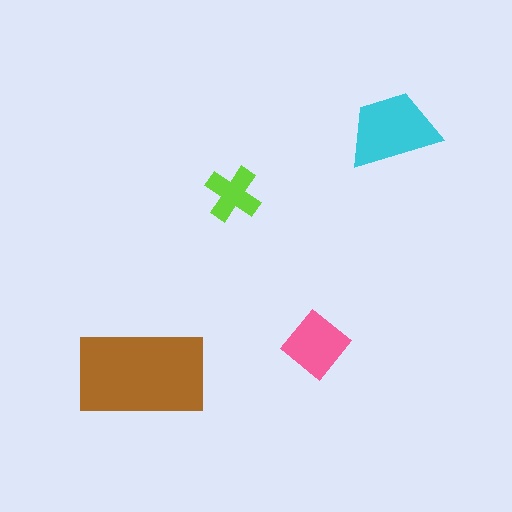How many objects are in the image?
There are 4 objects in the image.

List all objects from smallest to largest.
The lime cross, the pink diamond, the cyan trapezoid, the brown rectangle.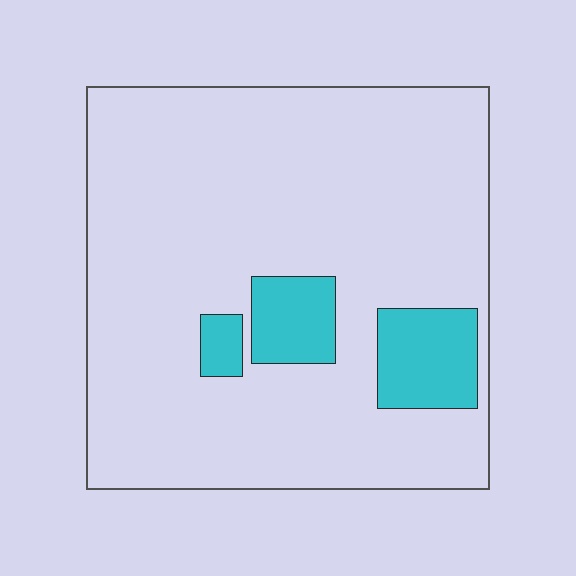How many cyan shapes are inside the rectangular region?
3.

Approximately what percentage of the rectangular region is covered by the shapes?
Approximately 10%.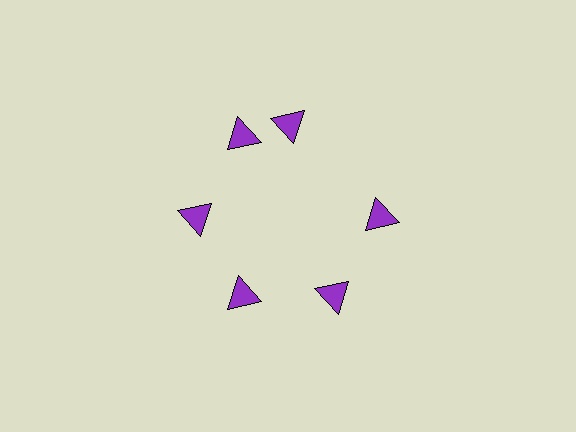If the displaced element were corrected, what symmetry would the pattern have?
It would have 6-fold rotational symmetry — the pattern would map onto itself every 60 degrees.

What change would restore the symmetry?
The symmetry would be restored by rotating it back into even spacing with its neighbors so that all 6 triangles sit at equal angles and equal distance from the center.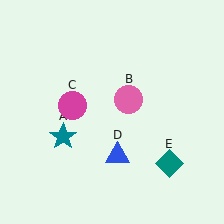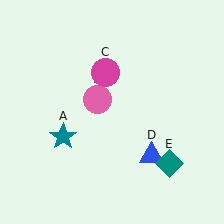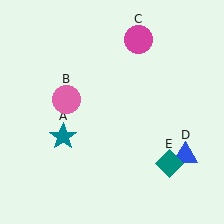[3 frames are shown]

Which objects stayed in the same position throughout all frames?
Teal star (object A) and teal diamond (object E) remained stationary.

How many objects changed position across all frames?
3 objects changed position: pink circle (object B), magenta circle (object C), blue triangle (object D).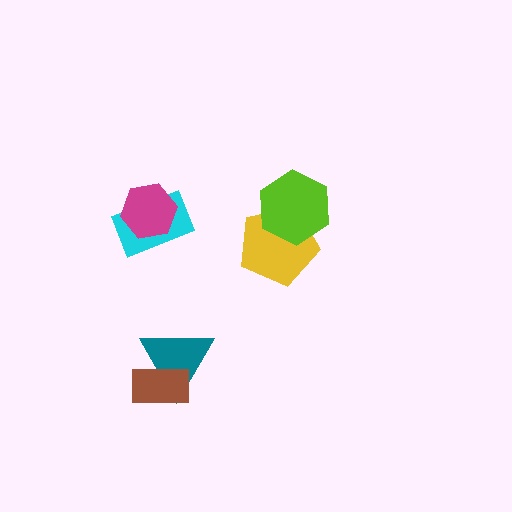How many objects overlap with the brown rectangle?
1 object overlaps with the brown rectangle.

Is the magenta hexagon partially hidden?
No, no other shape covers it.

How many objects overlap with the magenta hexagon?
1 object overlaps with the magenta hexagon.